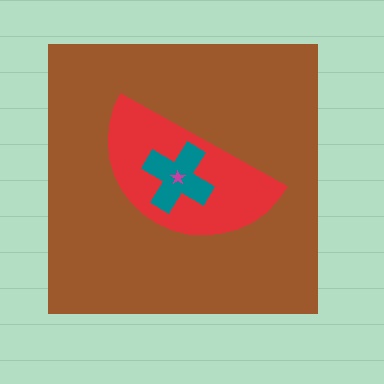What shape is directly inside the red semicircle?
The teal cross.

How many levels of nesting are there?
4.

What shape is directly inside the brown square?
The red semicircle.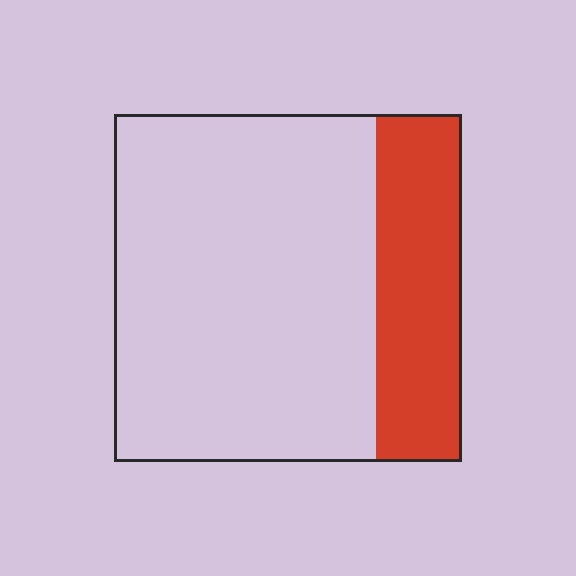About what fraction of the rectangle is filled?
About one quarter (1/4).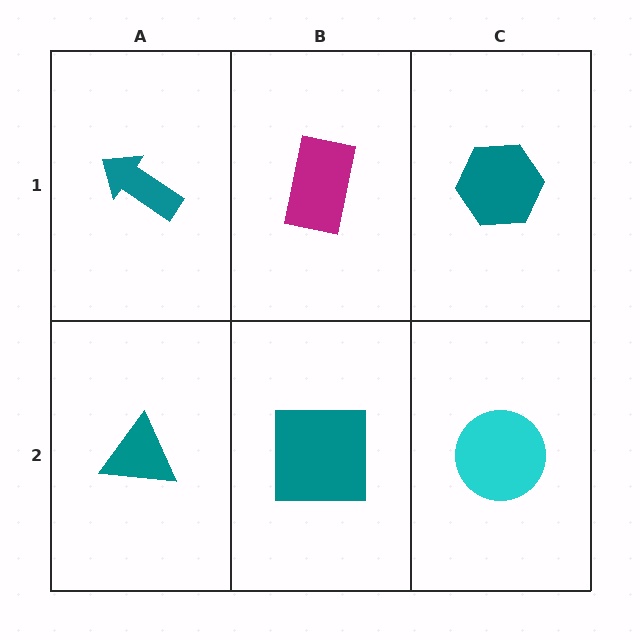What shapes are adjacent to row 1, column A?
A teal triangle (row 2, column A), a magenta rectangle (row 1, column B).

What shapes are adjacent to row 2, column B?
A magenta rectangle (row 1, column B), a teal triangle (row 2, column A), a cyan circle (row 2, column C).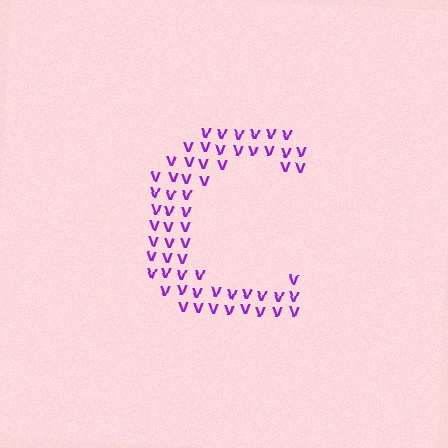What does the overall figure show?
The overall figure shows the letter C.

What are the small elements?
The small elements are letter V's.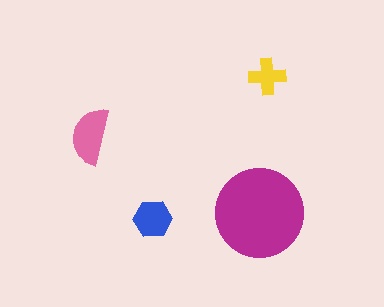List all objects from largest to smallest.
The magenta circle, the pink semicircle, the blue hexagon, the yellow cross.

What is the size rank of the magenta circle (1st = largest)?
1st.